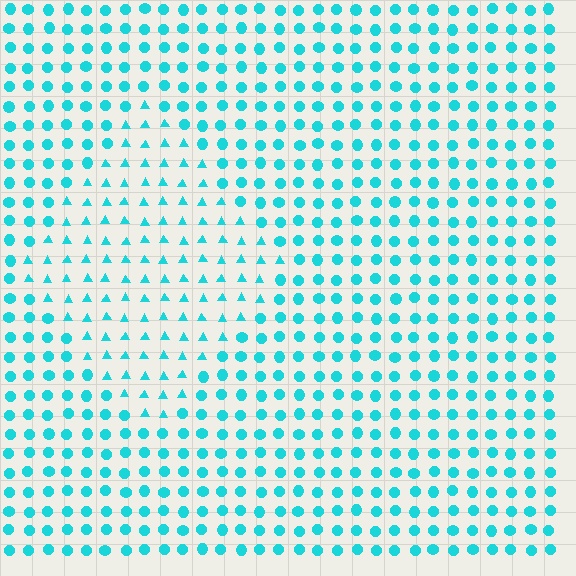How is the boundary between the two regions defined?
The boundary is defined by a change in element shape: triangles inside vs. circles outside. All elements share the same color and spacing.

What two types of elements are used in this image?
The image uses triangles inside the diamond region and circles outside it.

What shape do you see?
I see a diamond.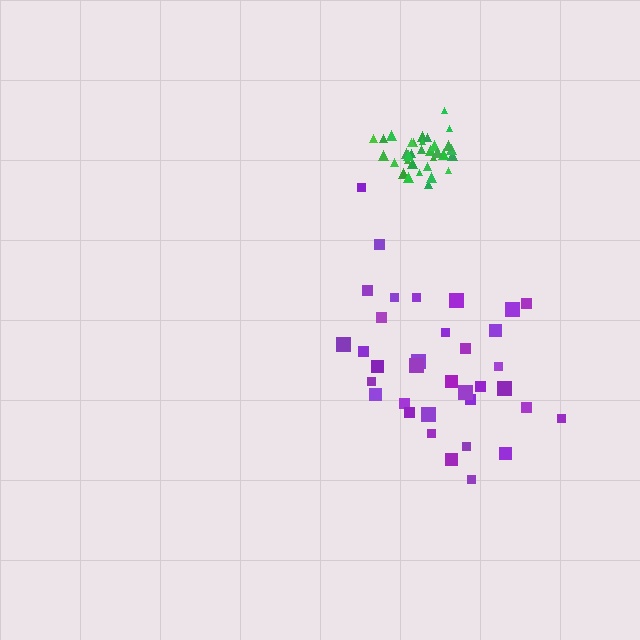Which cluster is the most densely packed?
Green.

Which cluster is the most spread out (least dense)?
Purple.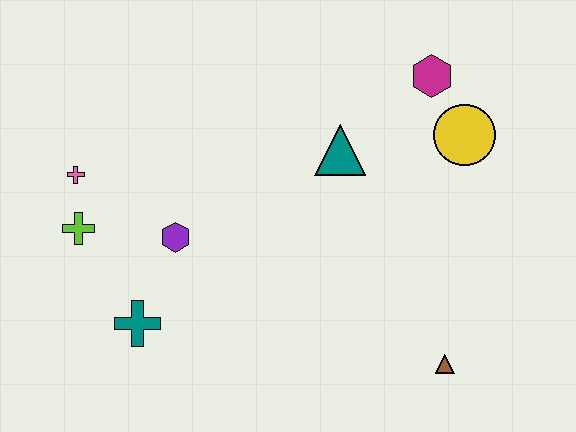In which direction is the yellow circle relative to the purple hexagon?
The yellow circle is to the right of the purple hexagon.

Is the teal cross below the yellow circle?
Yes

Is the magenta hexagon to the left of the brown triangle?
Yes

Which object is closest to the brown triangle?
The yellow circle is closest to the brown triangle.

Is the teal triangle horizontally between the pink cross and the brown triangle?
Yes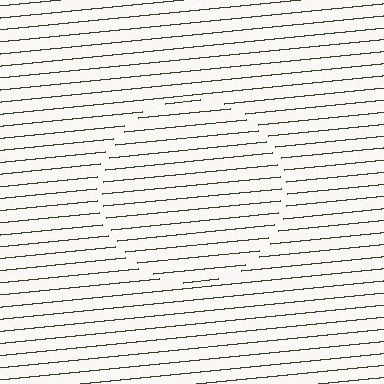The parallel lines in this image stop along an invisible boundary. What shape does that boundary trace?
An illusory circle. The interior of the shape contains the same grating, shifted by half a period — the contour is defined by the phase discontinuity where line-ends from the inner and outer gratings abut.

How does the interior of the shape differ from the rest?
The interior of the shape contains the same grating, shifted by half a period — the contour is defined by the phase discontinuity where line-ends from the inner and outer gratings abut.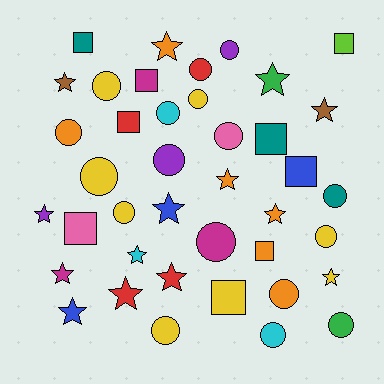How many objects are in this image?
There are 40 objects.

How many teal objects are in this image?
There are 3 teal objects.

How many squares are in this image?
There are 9 squares.